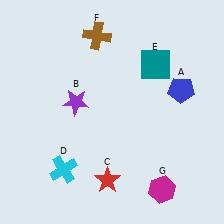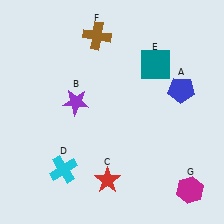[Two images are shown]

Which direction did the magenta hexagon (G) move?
The magenta hexagon (G) moved right.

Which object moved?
The magenta hexagon (G) moved right.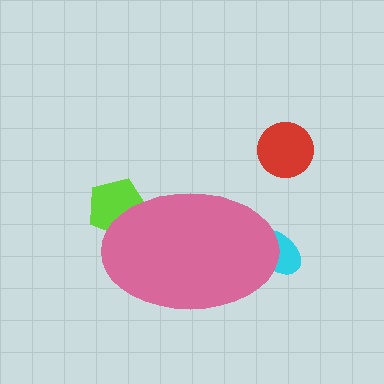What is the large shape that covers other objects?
A pink ellipse.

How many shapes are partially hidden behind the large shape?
2 shapes are partially hidden.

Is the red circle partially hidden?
No, the red circle is fully visible.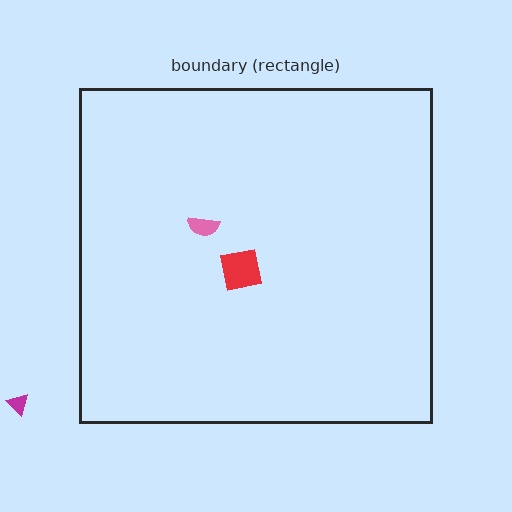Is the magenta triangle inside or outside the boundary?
Outside.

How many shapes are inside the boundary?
2 inside, 1 outside.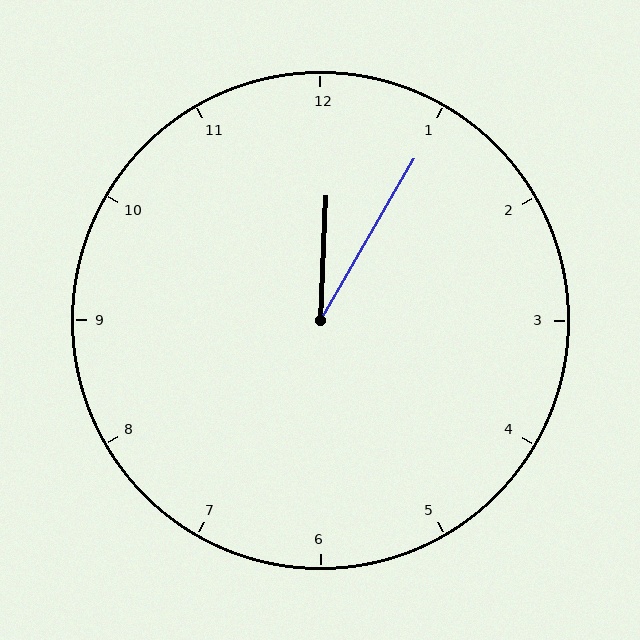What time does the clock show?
12:05.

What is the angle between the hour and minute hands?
Approximately 28 degrees.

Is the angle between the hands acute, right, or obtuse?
It is acute.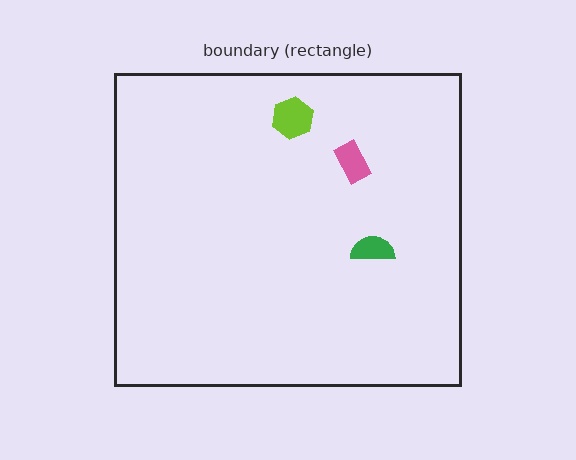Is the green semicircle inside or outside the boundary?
Inside.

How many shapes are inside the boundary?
3 inside, 0 outside.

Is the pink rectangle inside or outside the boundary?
Inside.